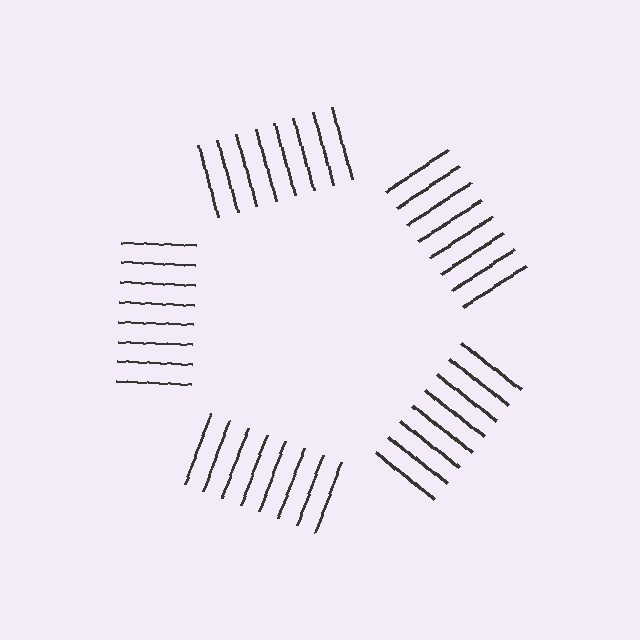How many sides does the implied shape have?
5 sides — the line-ends trace a pentagon.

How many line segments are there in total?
40 — 8 along each of the 5 edges.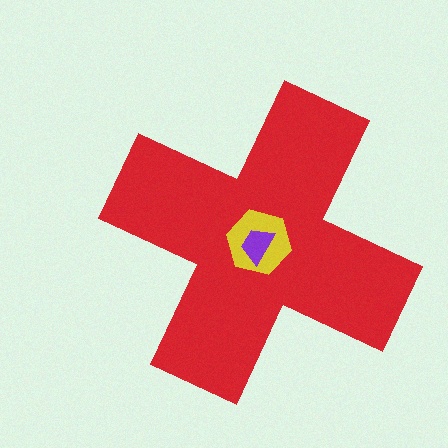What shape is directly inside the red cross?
The yellow hexagon.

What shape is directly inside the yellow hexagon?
The purple trapezoid.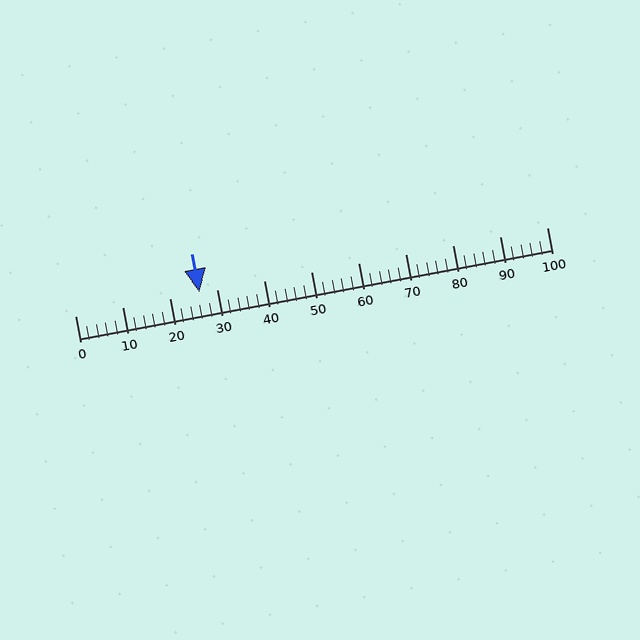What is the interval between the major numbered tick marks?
The major tick marks are spaced 10 units apart.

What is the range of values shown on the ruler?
The ruler shows values from 0 to 100.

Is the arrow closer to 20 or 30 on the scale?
The arrow is closer to 30.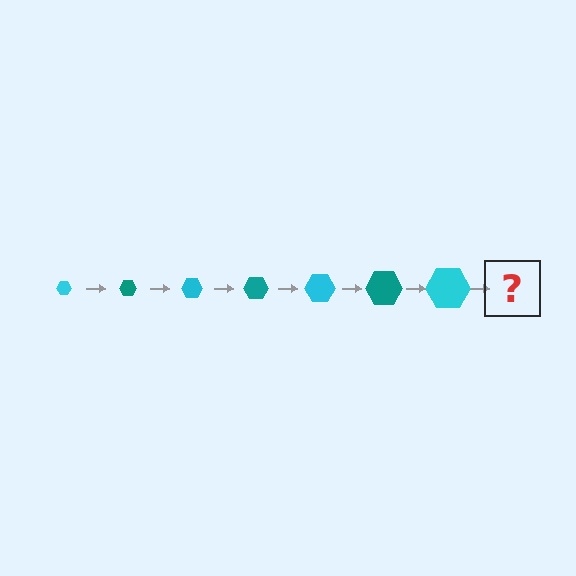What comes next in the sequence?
The next element should be a teal hexagon, larger than the previous one.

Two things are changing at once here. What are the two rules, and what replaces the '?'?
The two rules are that the hexagon grows larger each step and the color cycles through cyan and teal. The '?' should be a teal hexagon, larger than the previous one.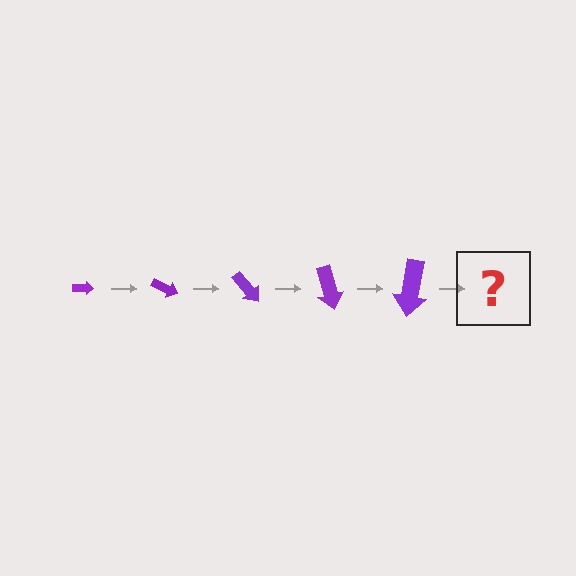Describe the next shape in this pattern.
It should be an arrow, larger than the previous one and rotated 125 degrees from the start.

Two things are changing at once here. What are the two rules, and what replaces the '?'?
The two rules are that the arrow grows larger each step and it rotates 25 degrees each step. The '?' should be an arrow, larger than the previous one and rotated 125 degrees from the start.